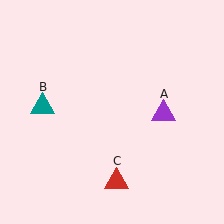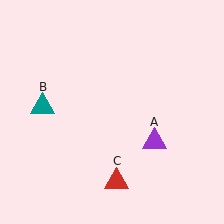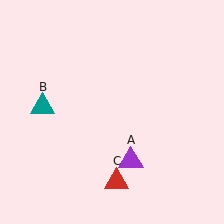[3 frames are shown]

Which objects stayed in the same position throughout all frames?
Teal triangle (object B) and red triangle (object C) remained stationary.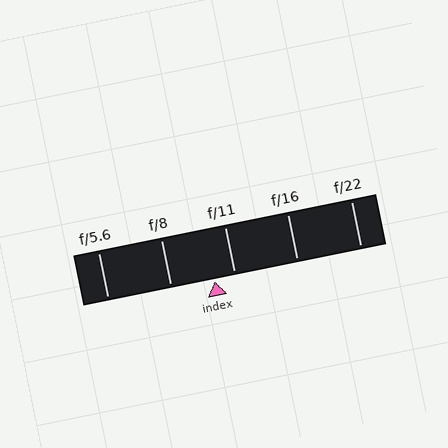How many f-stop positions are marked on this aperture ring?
There are 5 f-stop positions marked.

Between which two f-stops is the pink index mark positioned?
The index mark is between f/8 and f/11.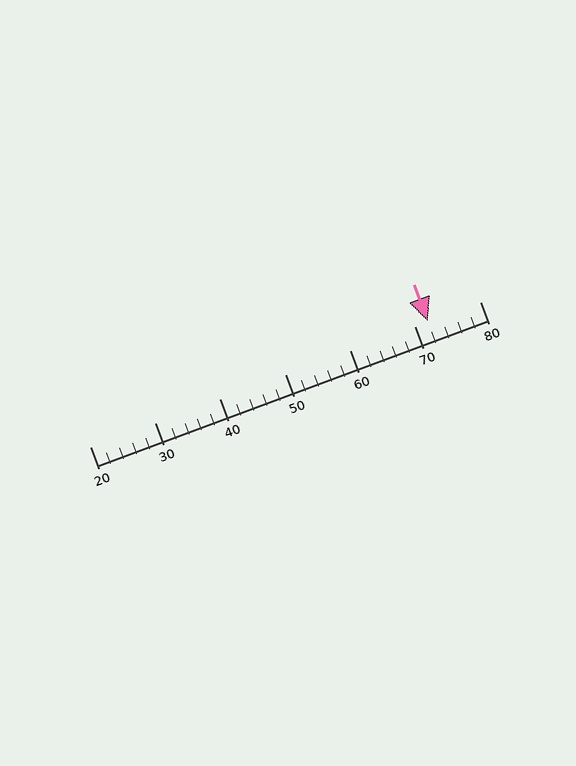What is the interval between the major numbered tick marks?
The major tick marks are spaced 10 units apart.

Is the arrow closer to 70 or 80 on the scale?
The arrow is closer to 70.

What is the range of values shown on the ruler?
The ruler shows values from 20 to 80.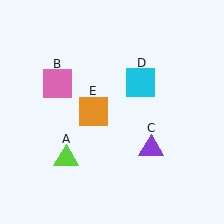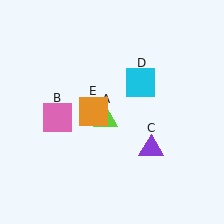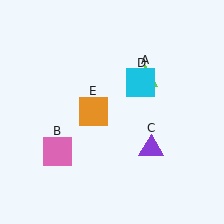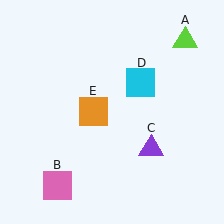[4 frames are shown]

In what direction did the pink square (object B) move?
The pink square (object B) moved down.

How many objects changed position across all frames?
2 objects changed position: lime triangle (object A), pink square (object B).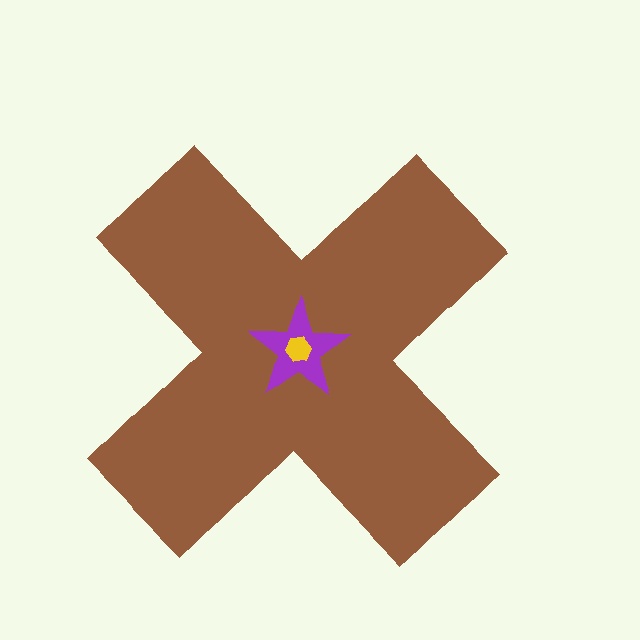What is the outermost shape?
The brown cross.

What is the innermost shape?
The yellow hexagon.